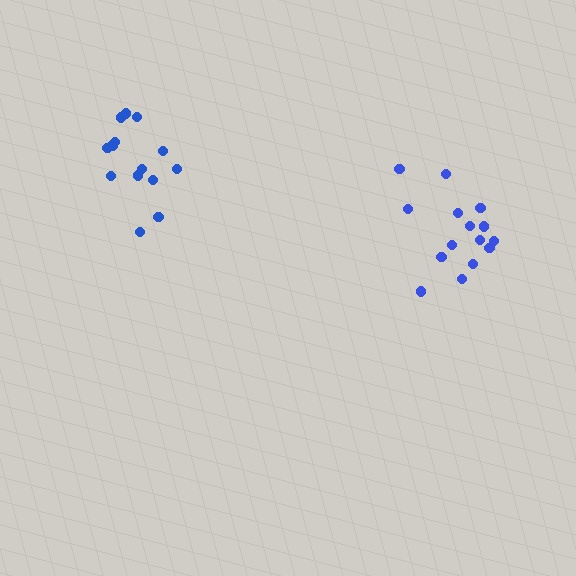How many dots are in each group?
Group 1: 14 dots, Group 2: 15 dots (29 total).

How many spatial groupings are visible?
There are 2 spatial groupings.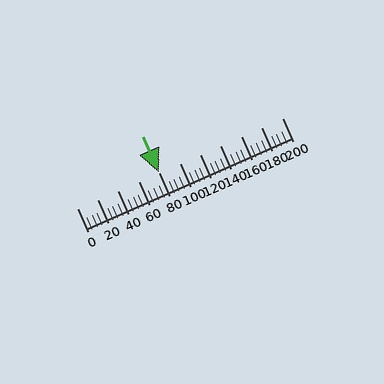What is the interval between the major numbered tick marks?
The major tick marks are spaced 20 units apart.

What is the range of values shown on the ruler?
The ruler shows values from 0 to 200.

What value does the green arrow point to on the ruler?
The green arrow points to approximately 80.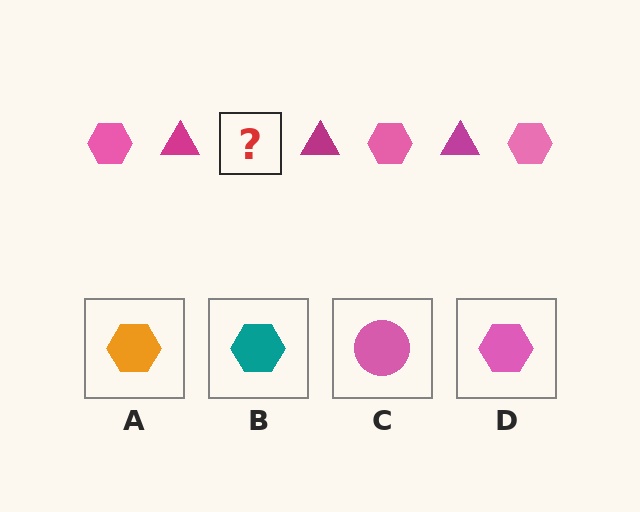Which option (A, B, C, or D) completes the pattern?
D.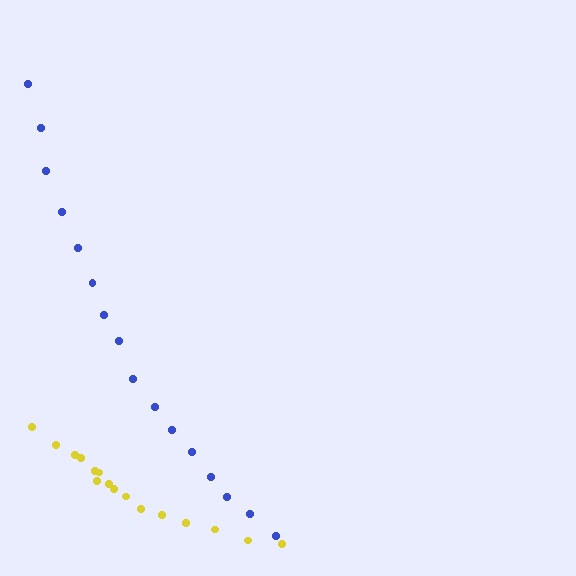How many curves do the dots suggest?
There are 2 distinct paths.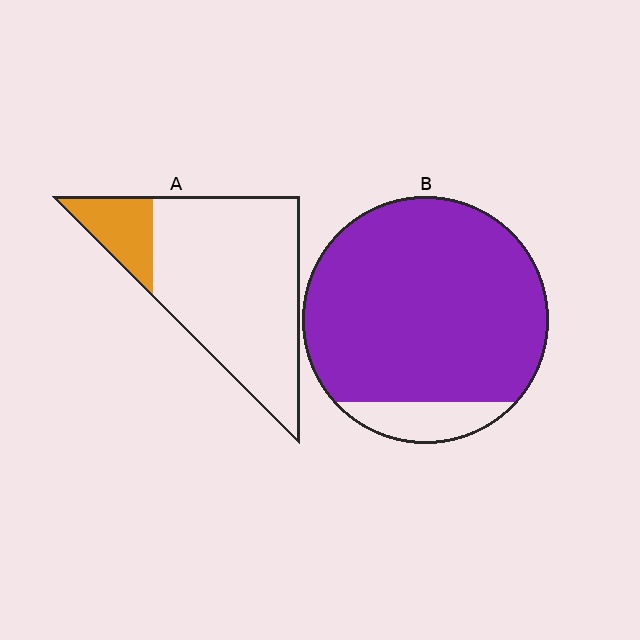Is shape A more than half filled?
No.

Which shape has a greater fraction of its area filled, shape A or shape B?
Shape B.